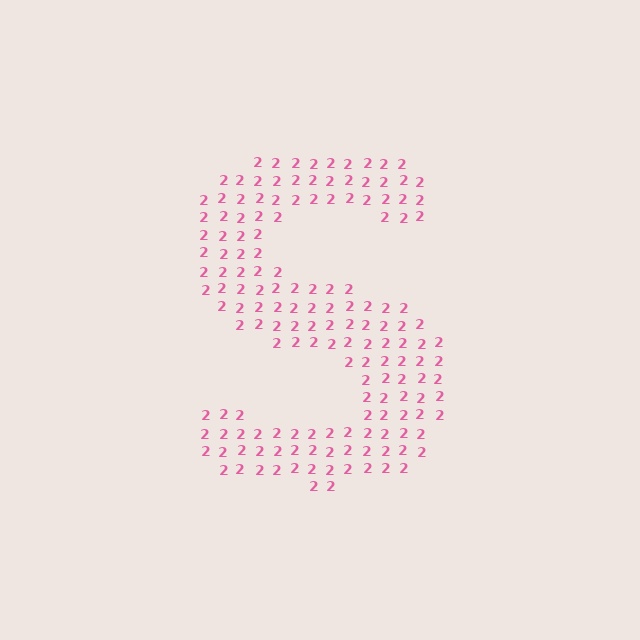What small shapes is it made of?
It is made of small digit 2's.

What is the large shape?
The large shape is the letter S.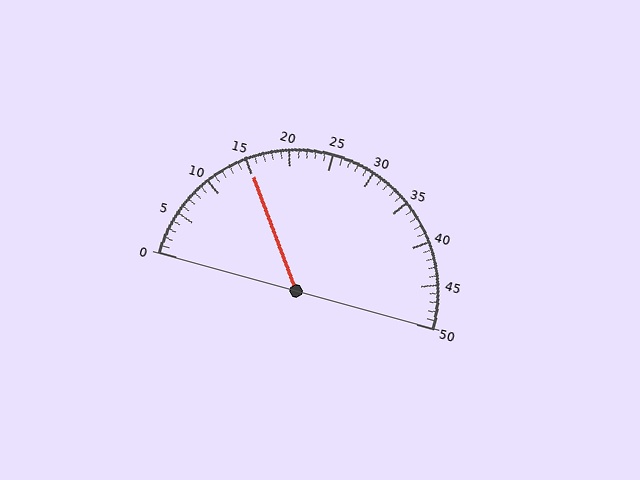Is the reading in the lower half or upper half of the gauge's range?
The reading is in the lower half of the range (0 to 50).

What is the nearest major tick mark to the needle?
The nearest major tick mark is 15.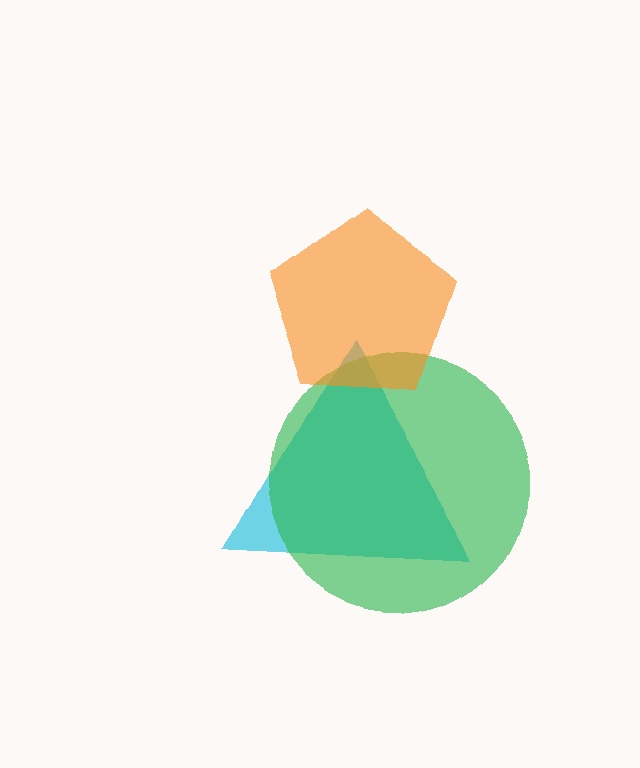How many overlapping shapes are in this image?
There are 3 overlapping shapes in the image.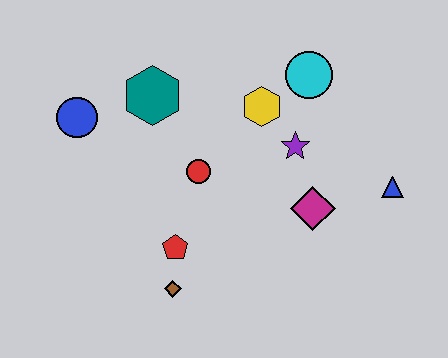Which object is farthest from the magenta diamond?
The blue circle is farthest from the magenta diamond.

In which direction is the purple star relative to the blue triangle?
The purple star is to the left of the blue triangle.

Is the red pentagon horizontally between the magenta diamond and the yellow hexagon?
No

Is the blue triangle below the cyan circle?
Yes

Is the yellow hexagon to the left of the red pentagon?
No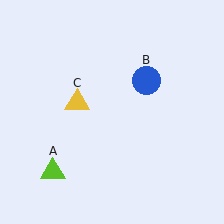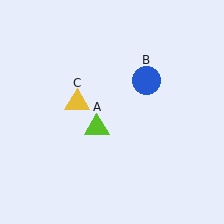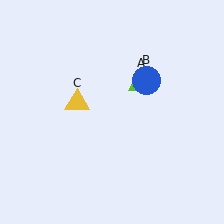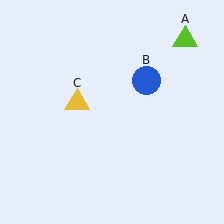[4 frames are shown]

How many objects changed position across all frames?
1 object changed position: lime triangle (object A).